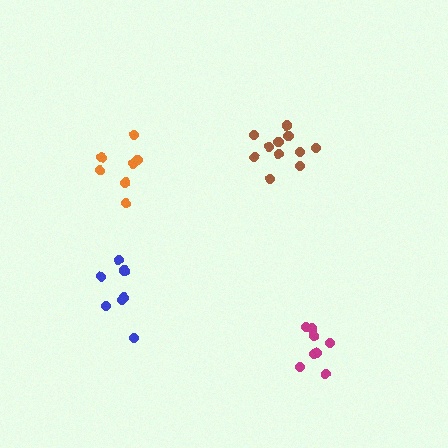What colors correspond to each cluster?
The clusters are colored: blue, brown, orange, magenta.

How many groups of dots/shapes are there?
There are 4 groups.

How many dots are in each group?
Group 1: 7 dots, Group 2: 11 dots, Group 3: 7 dots, Group 4: 8 dots (33 total).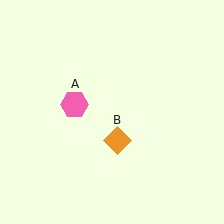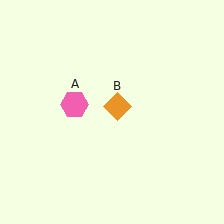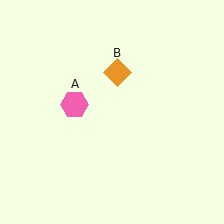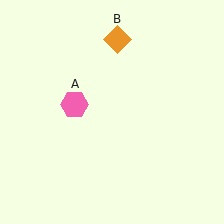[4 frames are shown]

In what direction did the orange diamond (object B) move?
The orange diamond (object B) moved up.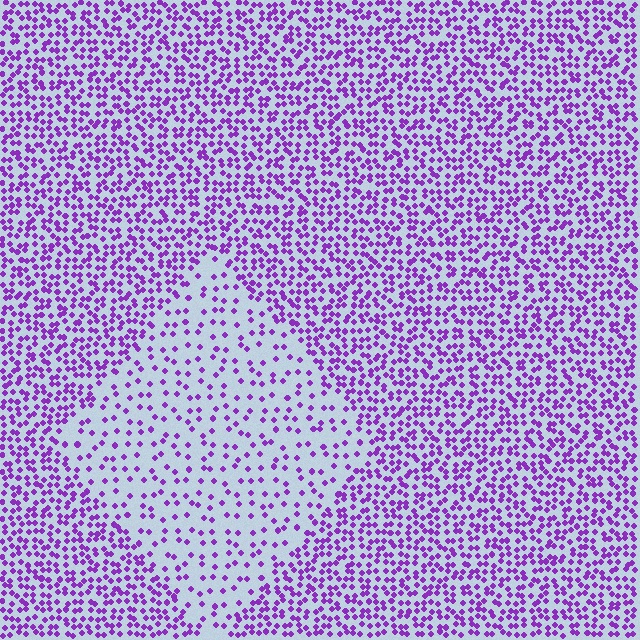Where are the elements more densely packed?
The elements are more densely packed outside the diamond boundary.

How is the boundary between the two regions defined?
The boundary is defined by a change in element density (approximately 2.5x ratio). All elements are the same color, size, and shape.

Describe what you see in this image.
The image contains small purple elements arranged at two different densities. A diamond-shaped region is visible where the elements are less densely packed than the surrounding area.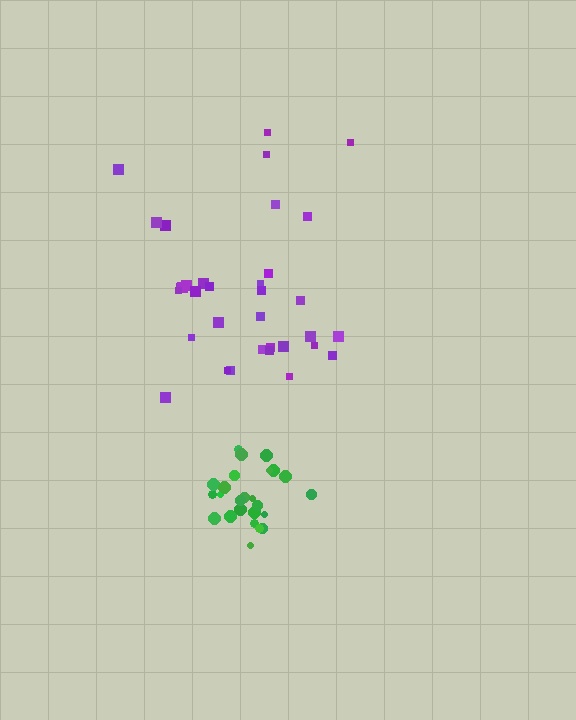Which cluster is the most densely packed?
Green.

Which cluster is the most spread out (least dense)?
Purple.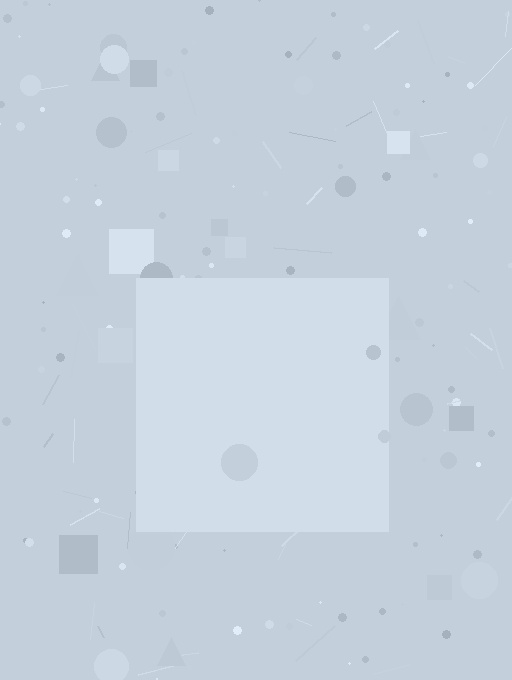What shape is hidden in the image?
A square is hidden in the image.